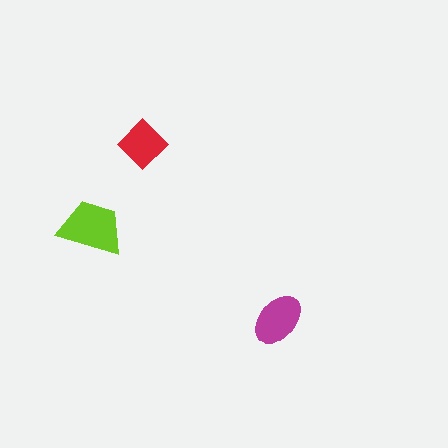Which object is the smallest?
The red diamond.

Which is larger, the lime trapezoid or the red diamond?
The lime trapezoid.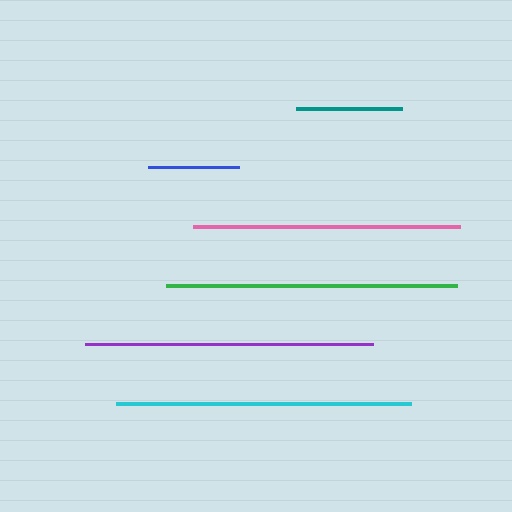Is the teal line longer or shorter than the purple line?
The purple line is longer than the teal line.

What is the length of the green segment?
The green segment is approximately 291 pixels long.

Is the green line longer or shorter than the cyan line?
The cyan line is longer than the green line.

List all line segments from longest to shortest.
From longest to shortest: cyan, green, purple, pink, teal, blue.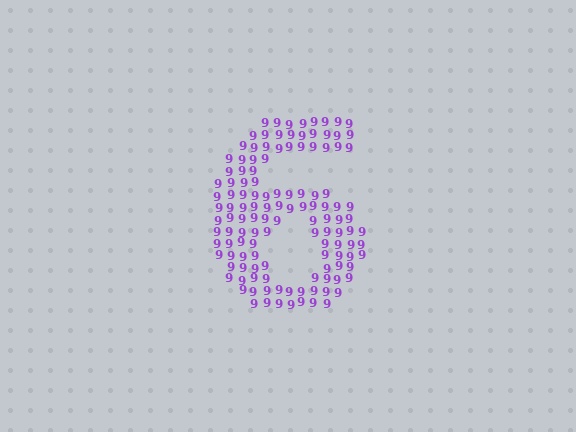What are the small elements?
The small elements are digit 9's.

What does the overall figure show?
The overall figure shows the digit 6.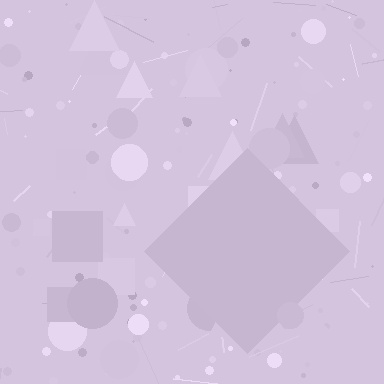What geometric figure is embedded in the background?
A diamond is embedded in the background.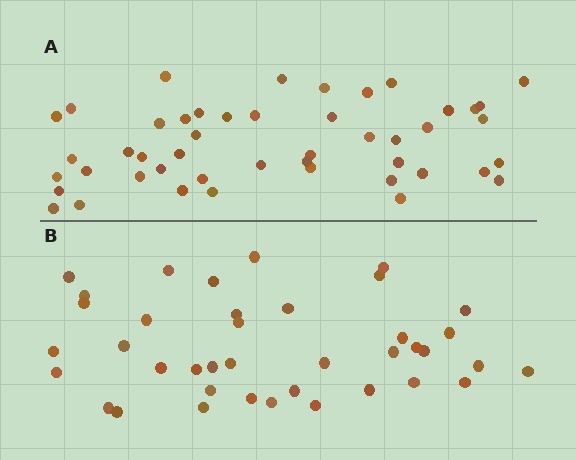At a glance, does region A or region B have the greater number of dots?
Region A (the top region) has more dots.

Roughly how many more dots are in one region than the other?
Region A has roughly 8 or so more dots than region B.